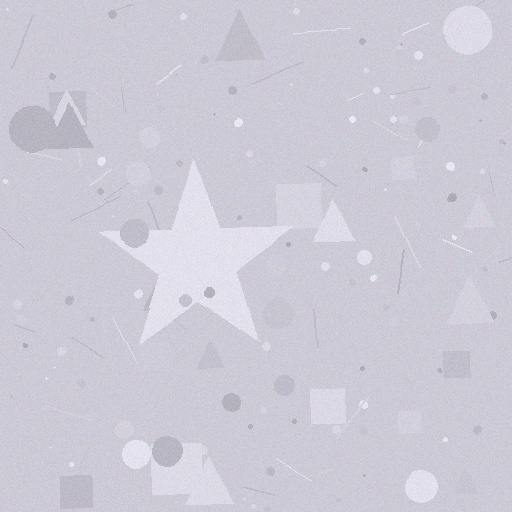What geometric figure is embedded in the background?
A star is embedded in the background.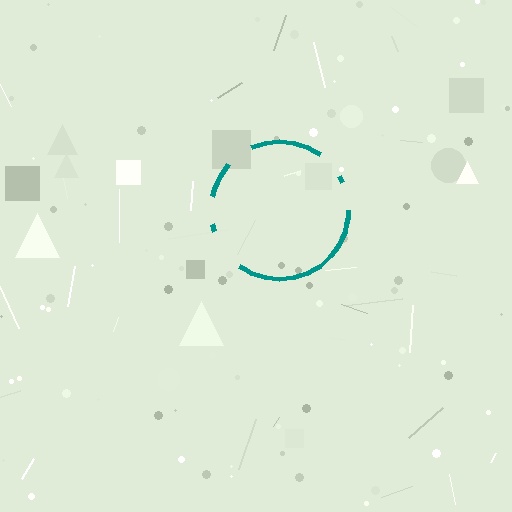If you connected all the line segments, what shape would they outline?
They would outline a circle.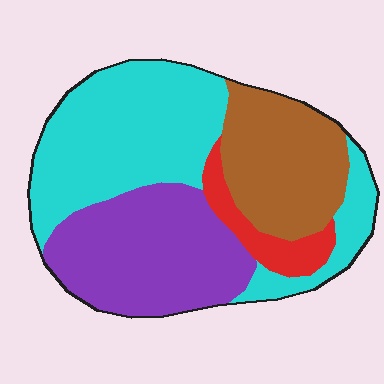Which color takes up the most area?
Cyan, at roughly 40%.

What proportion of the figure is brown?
Brown covers 22% of the figure.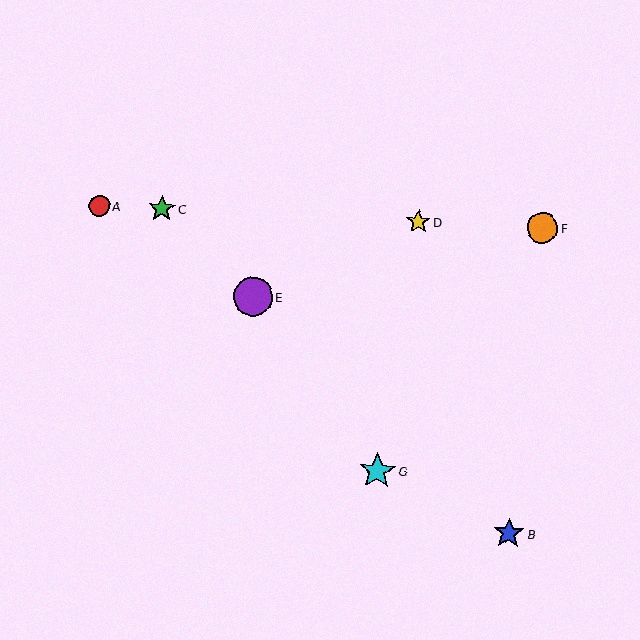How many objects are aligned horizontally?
4 objects (A, C, D, F) are aligned horizontally.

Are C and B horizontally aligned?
No, C is at y≈209 and B is at y≈533.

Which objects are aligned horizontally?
Objects A, C, D, F are aligned horizontally.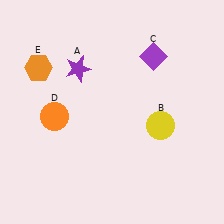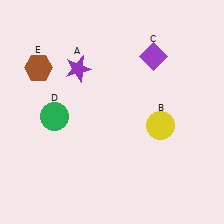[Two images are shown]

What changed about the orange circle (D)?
In Image 1, D is orange. In Image 2, it changed to green.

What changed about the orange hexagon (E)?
In Image 1, E is orange. In Image 2, it changed to brown.